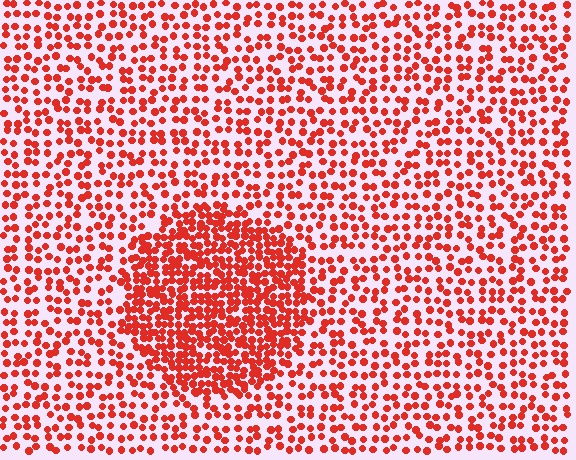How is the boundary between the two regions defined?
The boundary is defined by a change in element density (approximately 2.1x ratio). All elements are the same color, size, and shape.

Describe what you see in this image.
The image contains small red elements arranged at two different densities. A circle-shaped region is visible where the elements are more densely packed than the surrounding area.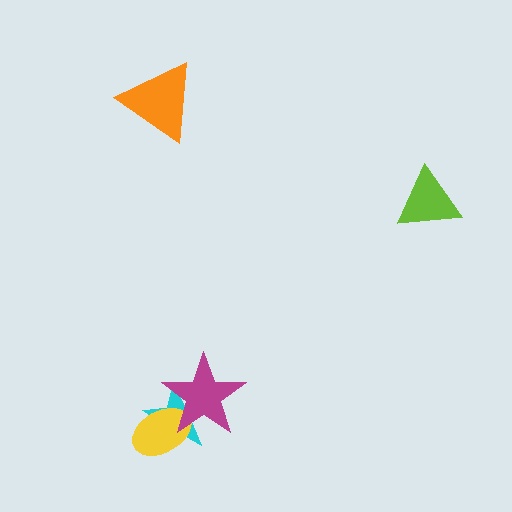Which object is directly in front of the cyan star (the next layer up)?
The yellow ellipse is directly in front of the cyan star.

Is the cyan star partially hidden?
Yes, it is partially covered by another shape.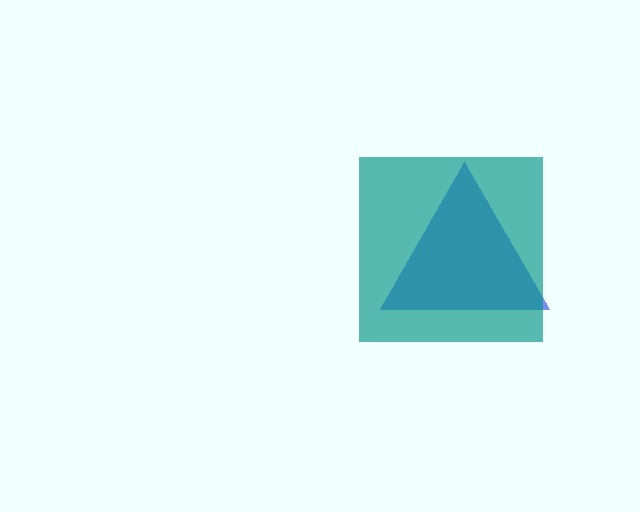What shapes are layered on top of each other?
The layered shapes are: a blue triangle, a teal square.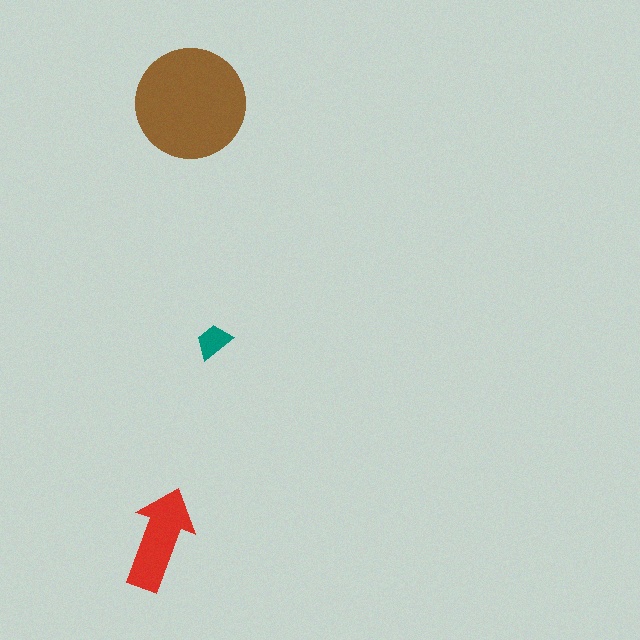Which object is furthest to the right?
The teal trapezoid is rightmost.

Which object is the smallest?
The teal trapezoid.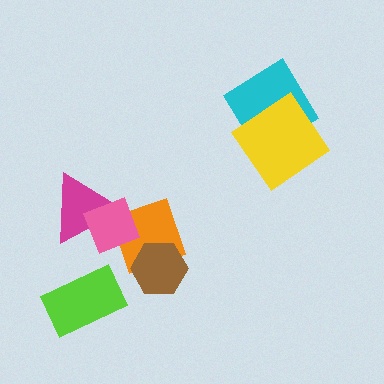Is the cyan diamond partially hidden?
Yes, it is partially covered by another shape.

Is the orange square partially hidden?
Yes, it is partially covered by another shape.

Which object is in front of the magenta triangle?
The pink diamond is in front of the magenta triangle.